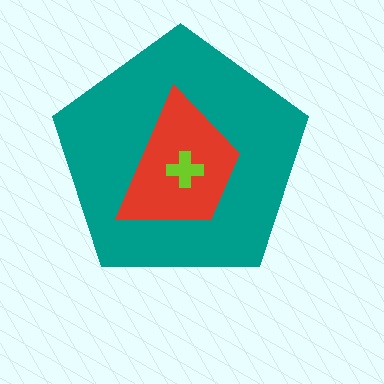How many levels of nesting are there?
3.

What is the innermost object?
The lime cross.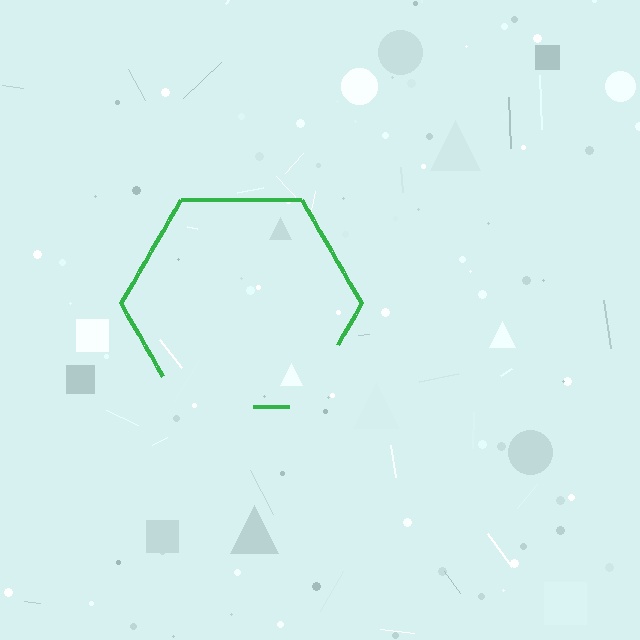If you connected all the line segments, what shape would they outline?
They would outline a hexagon.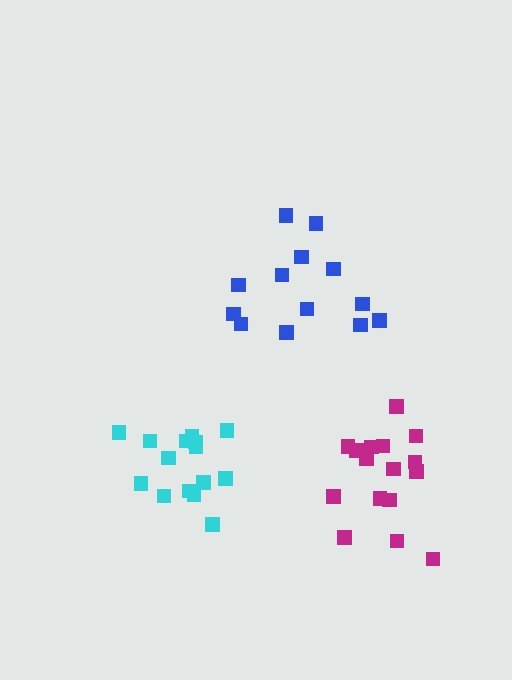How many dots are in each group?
Group 1: 13 dots, Group 2: 15 dots, Group 3: 16 dots (44 total).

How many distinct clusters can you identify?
There are 3 distinct clusters.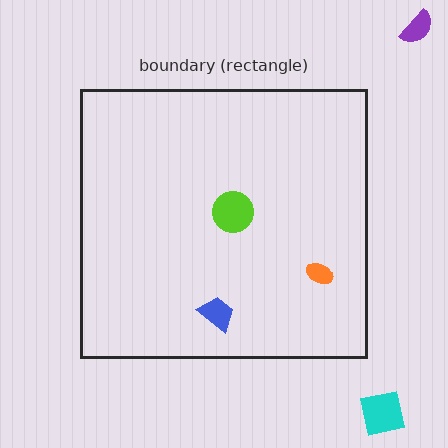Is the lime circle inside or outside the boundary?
Inside.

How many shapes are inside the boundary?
3 inside, 2 outside.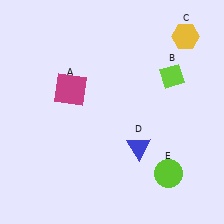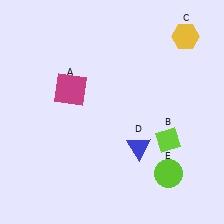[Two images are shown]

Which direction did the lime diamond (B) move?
The lime diamond (B) moved down.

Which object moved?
The lime diamond (B) moved down.